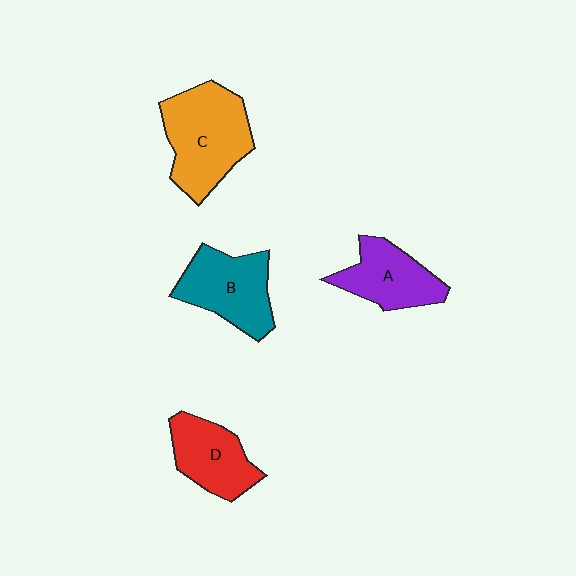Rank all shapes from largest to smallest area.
From largest to smallest: C (orange), B (teal), A (purple), D (red).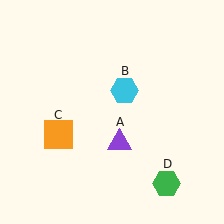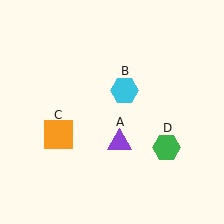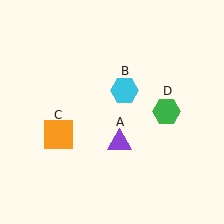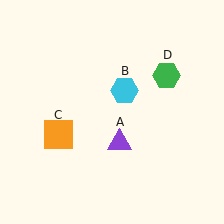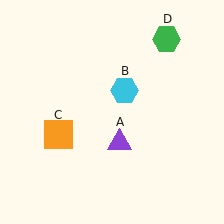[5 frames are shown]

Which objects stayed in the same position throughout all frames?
Purple triangle (object A) and cyan hexagon (object B) and orange square (object C) remained stationary.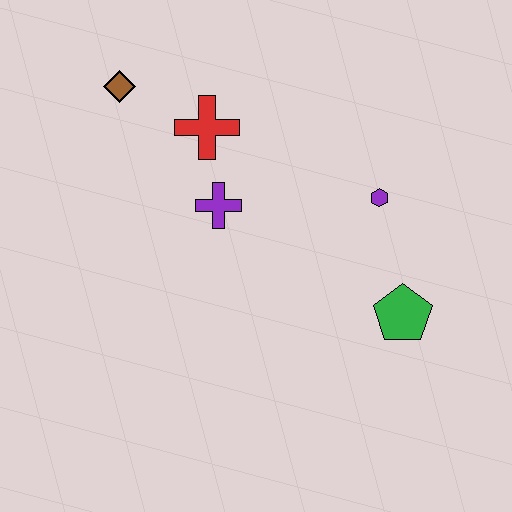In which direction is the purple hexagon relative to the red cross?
The purple hexagon is to the right of the red cross.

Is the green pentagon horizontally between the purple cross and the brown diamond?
No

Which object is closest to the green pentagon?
The purple hexagon is closest to the green pentagon.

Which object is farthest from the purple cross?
The green pentagon is farthest from the purple cross.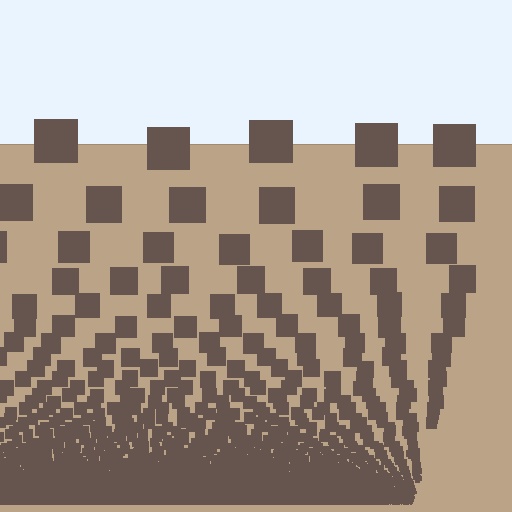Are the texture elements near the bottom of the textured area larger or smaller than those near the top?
Smaller. The gradient is inverted — elements near the bottom are smaller and denser.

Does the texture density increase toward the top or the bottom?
Density increases toward the bottom.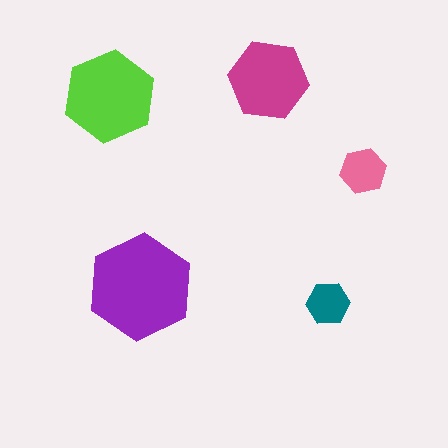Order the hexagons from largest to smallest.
the purple one, the lime one, the magenta one, the pink one, the teal one.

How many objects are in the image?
There are 5 objects in the image.